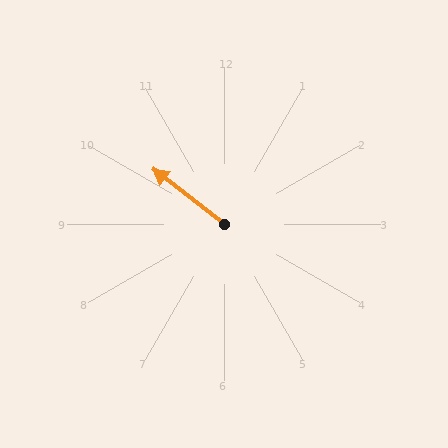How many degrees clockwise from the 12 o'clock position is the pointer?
Approximately 308 degrees.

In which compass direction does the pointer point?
Northwest.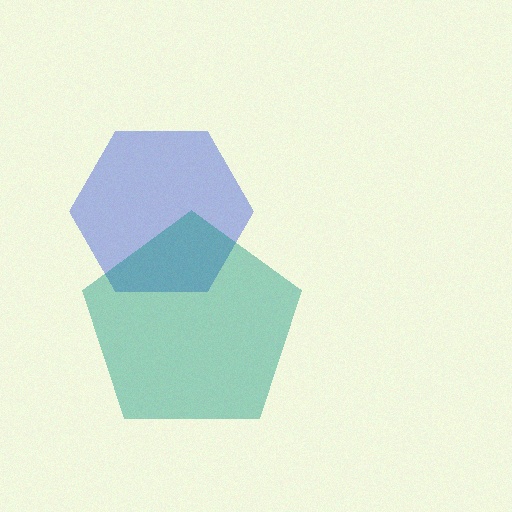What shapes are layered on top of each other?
The layered shapes are: a blue hexagon, a teal pentagon.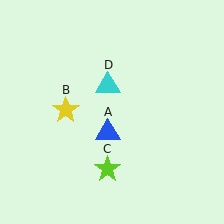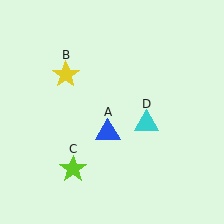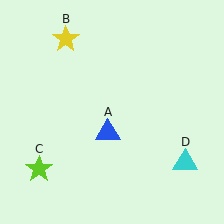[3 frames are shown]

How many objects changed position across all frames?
3 objects changed position: yellow star (object B), lime star (object C), cyan triangle (object D).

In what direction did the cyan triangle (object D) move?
The cyan triangle (object D) moved down and to the right.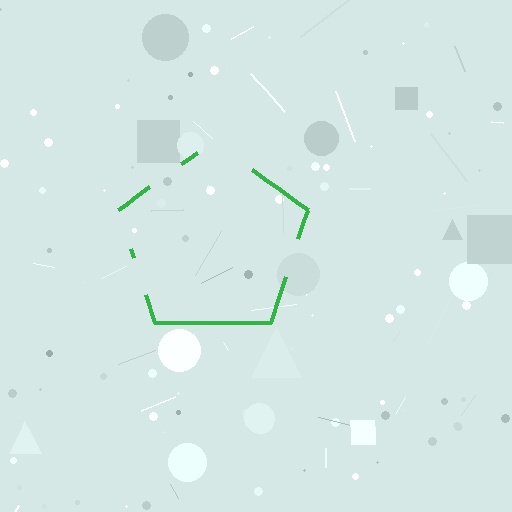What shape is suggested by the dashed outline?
The dashed outline suggests a pentagon.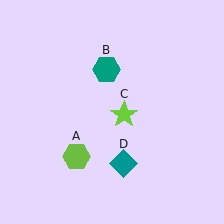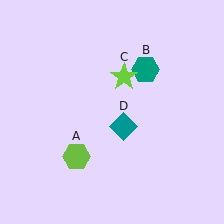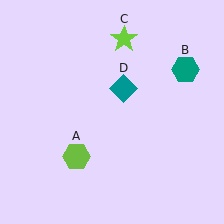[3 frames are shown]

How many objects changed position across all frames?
3 objects changed position: teal hexagon (object B), lime star (object C), teal diamond (object D).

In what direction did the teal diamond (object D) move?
The teal diamond (object D) moved up.